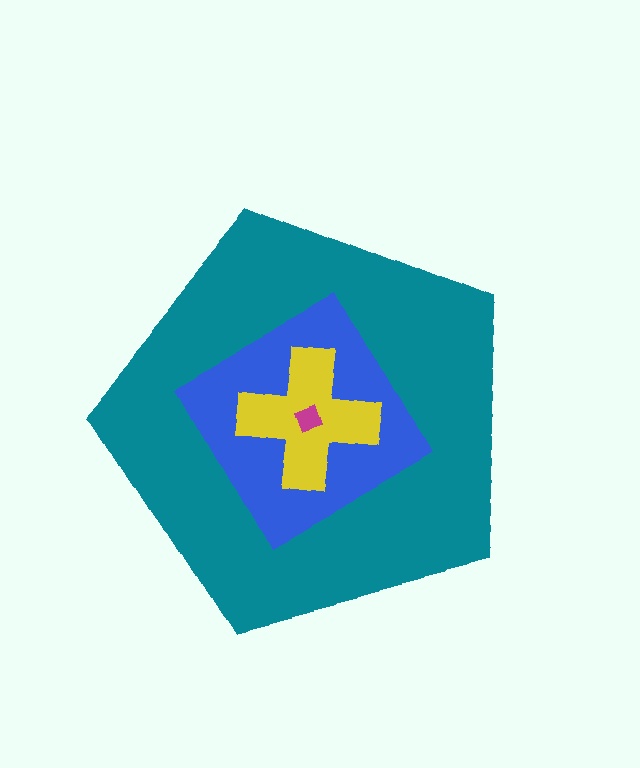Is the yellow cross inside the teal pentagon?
Yes.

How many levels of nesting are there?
4.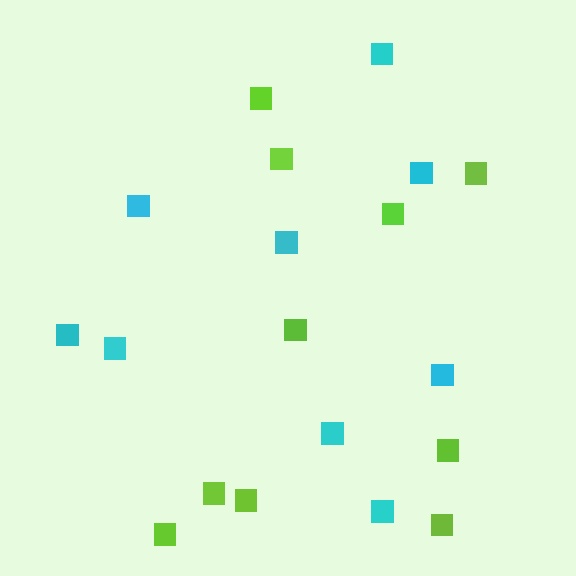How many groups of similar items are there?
There are 2 groups: one group of cyan squares (9) and one group of lime squares (10).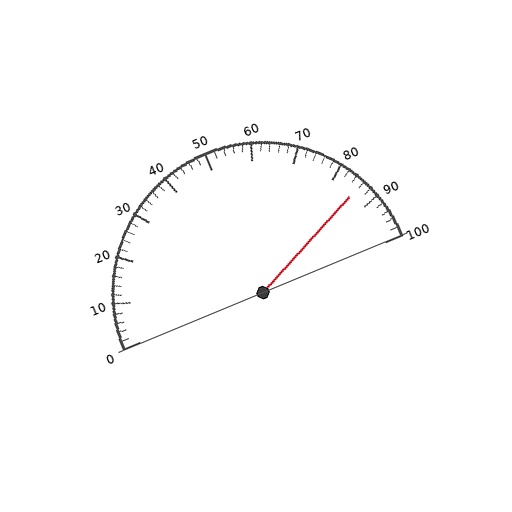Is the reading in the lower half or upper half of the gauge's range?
The reading is in the upper half of the range (0 to 100).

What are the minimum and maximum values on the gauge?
The gauge ranges from 0 to 100.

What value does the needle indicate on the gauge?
The needle indicates approximately 86.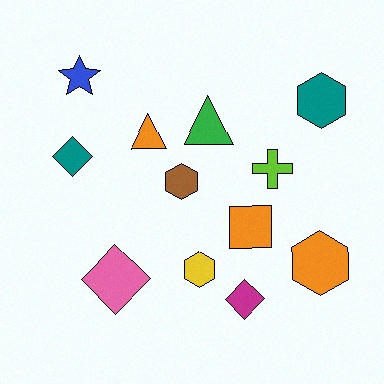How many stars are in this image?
There is 1 star.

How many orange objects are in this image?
There are 3 orange objects.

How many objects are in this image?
There are 12 objects.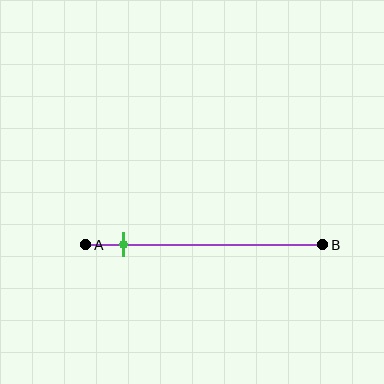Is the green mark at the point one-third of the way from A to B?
No, the mark is at about 15% from A, not at the 33% one-third point.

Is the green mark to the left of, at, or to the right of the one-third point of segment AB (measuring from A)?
The green mark is to the left of the one-third point of segment AB.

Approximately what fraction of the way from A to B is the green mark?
The green mark is approximately 15% of the way from A to B.